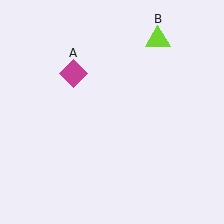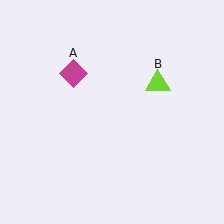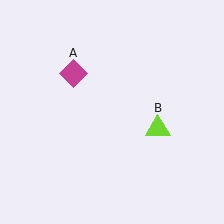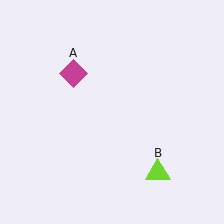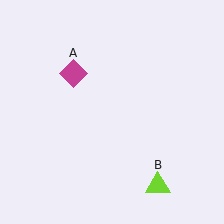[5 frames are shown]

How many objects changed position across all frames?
1 object changed position: lime triangle (object B).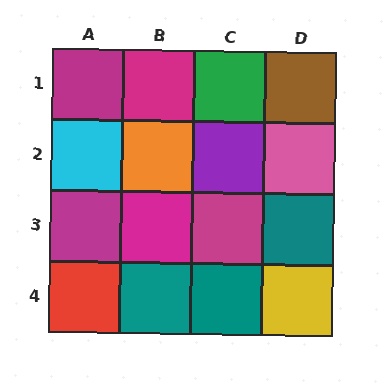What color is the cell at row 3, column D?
Teal.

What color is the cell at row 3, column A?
Magenta.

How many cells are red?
1 cell is red.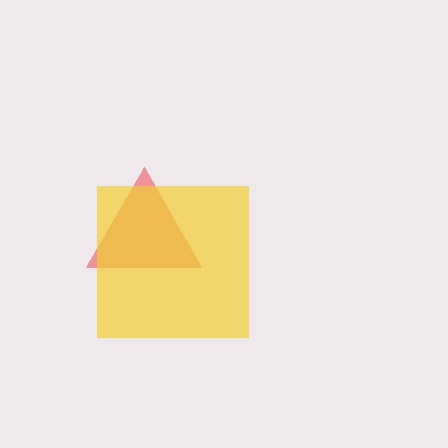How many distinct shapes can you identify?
There are 2 distinct shapes: a red triangle, a yellow square.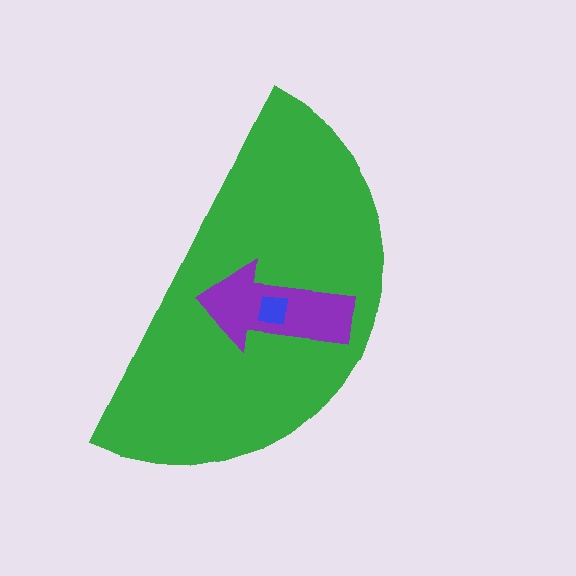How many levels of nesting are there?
3.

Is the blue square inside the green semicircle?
Yes.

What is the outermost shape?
The green semicircle.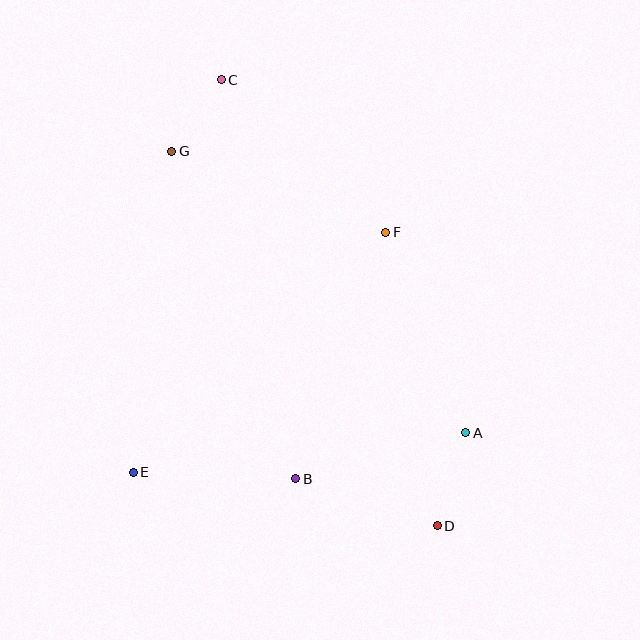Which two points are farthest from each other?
Points C and D are farthest from each other.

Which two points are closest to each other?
Points C and G are closest to each other.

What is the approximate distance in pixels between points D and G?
The distance between D and G is approximately 459 pixels.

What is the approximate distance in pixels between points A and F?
The distance between A and F is approximately 216 pixels.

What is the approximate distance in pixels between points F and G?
The distance between F and G is approximately 229 pixels.